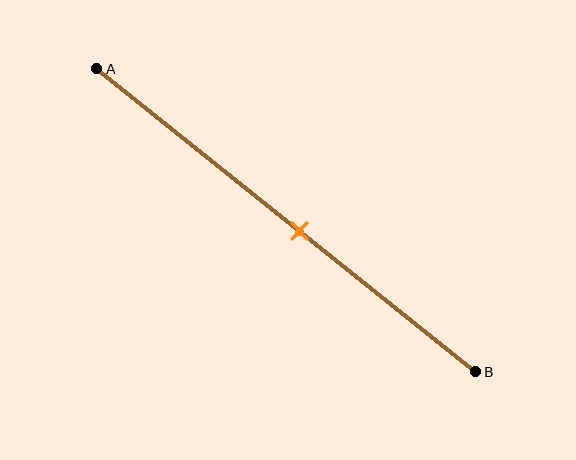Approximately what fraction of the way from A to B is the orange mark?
The orange mark is approximately 55% of the way from A to B.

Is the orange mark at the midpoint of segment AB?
No, the mark is at about 55% from A, not at the 50% midpoint.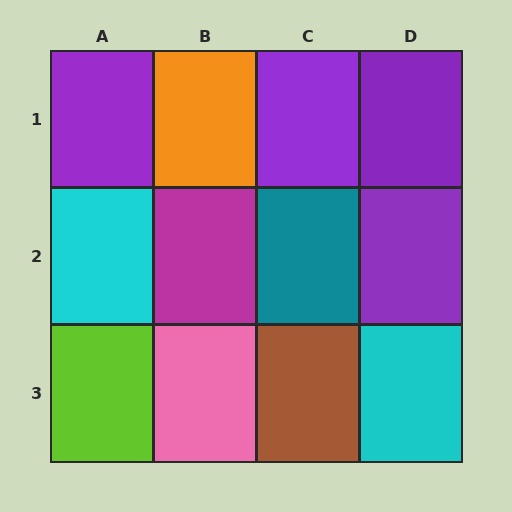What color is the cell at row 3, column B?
Pink.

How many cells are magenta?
1 cell is magenta.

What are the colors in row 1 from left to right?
Purple, orange, purple, purple.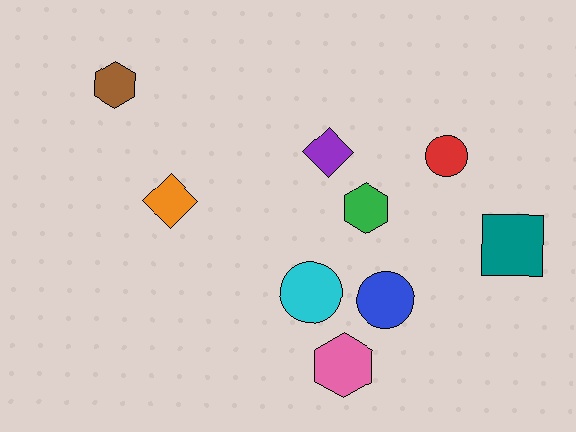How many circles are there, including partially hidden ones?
There are 3 circles.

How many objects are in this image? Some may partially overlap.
There are 9 objects.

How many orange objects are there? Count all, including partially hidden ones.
There is 1 orange object.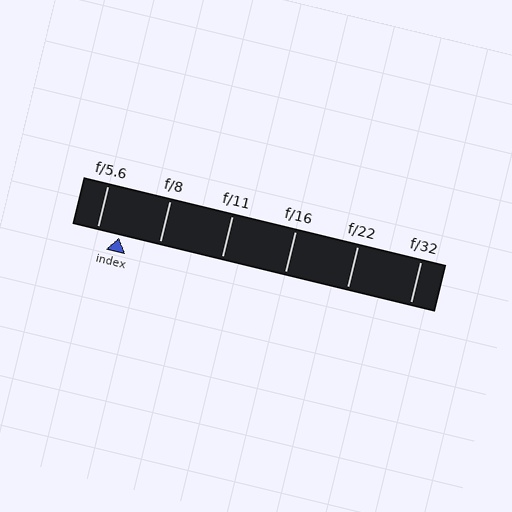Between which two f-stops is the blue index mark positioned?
The index mark is between f/5.6 and f/8.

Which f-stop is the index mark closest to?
The index mark is closest to f/5.6.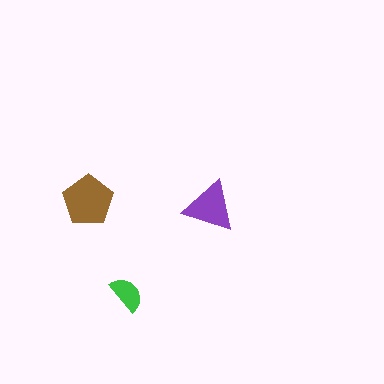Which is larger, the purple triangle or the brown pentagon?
The brown pentagon.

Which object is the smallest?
The green semicircle.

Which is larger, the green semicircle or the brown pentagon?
The brown pentagon.